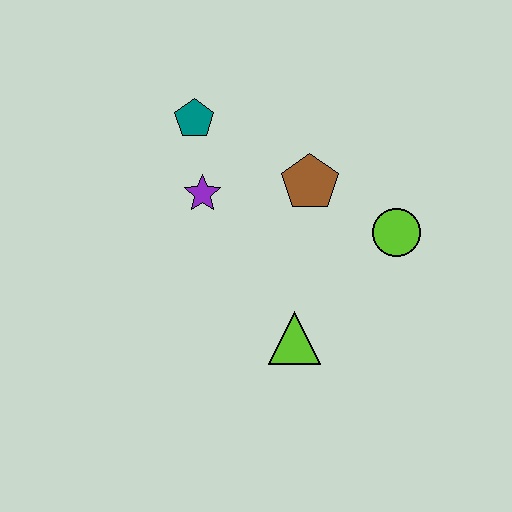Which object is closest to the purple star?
The teal pentagon is closest to the purple star.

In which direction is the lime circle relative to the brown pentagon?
The lime circle is to the right of the brown pentagon.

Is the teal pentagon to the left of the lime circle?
Yes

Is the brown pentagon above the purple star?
Yes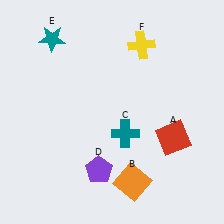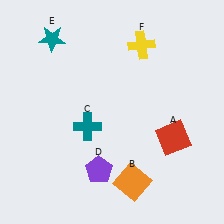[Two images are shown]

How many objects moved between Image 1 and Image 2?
1 object moved between the two images.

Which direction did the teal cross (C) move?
The teal cross (C) moved left.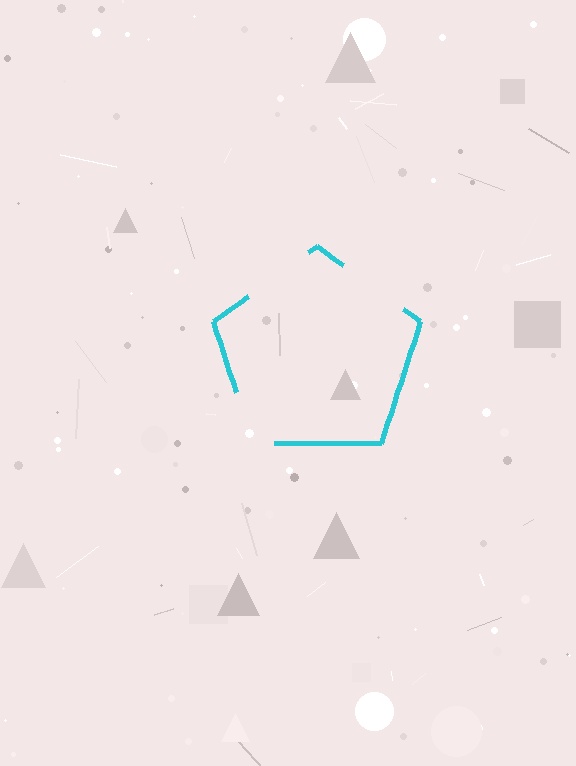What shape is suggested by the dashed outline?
The dashed outline suggests a pentagon.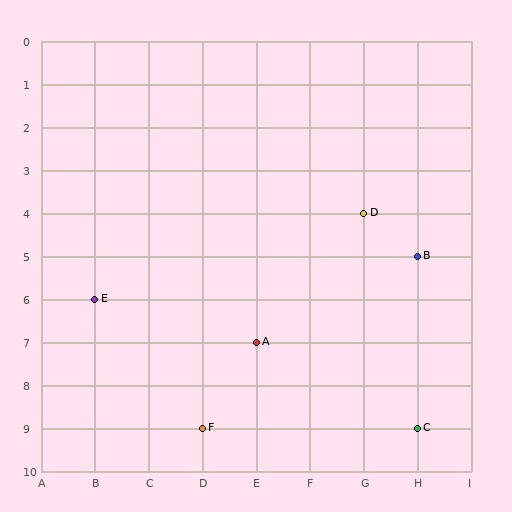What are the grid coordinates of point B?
Point B is at grid coordinates (H, 5).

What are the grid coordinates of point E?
Point E is at grid coordinates (B, 6).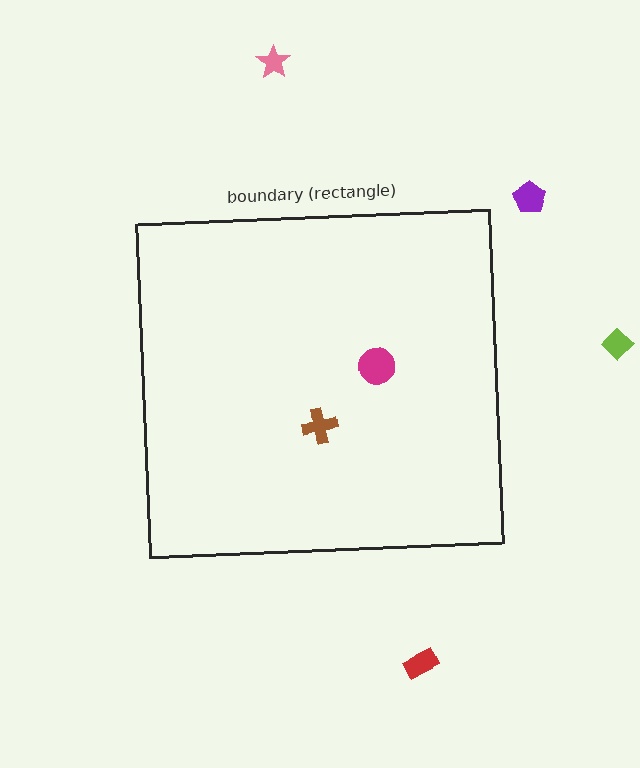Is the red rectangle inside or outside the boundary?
Outside.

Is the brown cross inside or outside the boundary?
Inside.